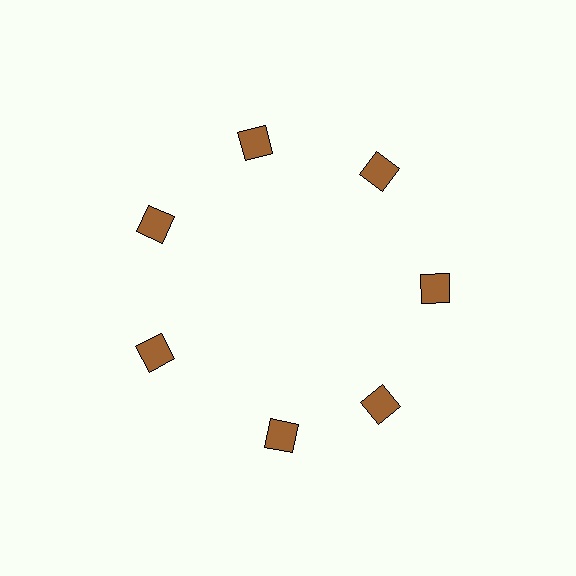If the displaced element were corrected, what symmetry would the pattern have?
It would have 7-fold rotational symmetry — the pattern would map onto itself every 51 degrees.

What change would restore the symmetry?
The symmetry would be restored by rotating it back into even spacing with its neighbors so that all 7 squares sit at equal angles and equal distance from the center.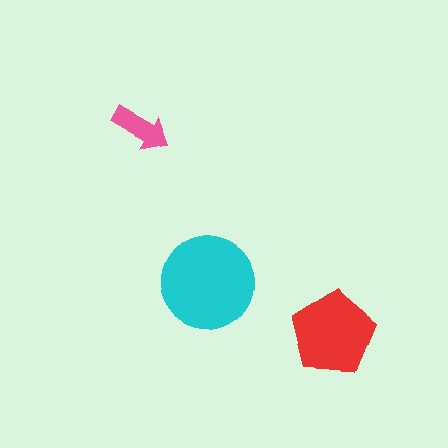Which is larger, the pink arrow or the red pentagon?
The red pentagon.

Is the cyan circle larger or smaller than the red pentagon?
Larger.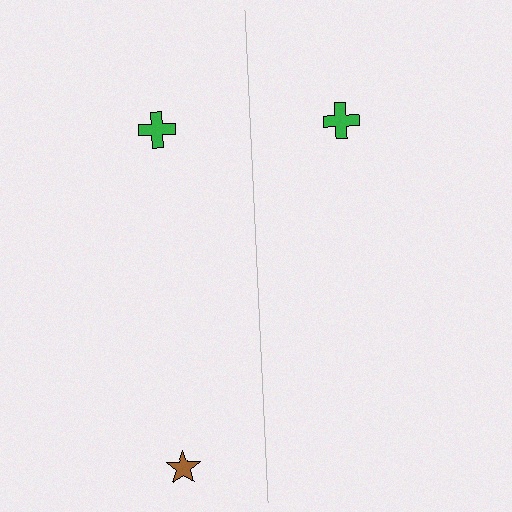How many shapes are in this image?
There are 3 shapes in this image.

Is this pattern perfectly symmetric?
No, the pattern is not perfectly symmetric. A brown star is missing from the right side.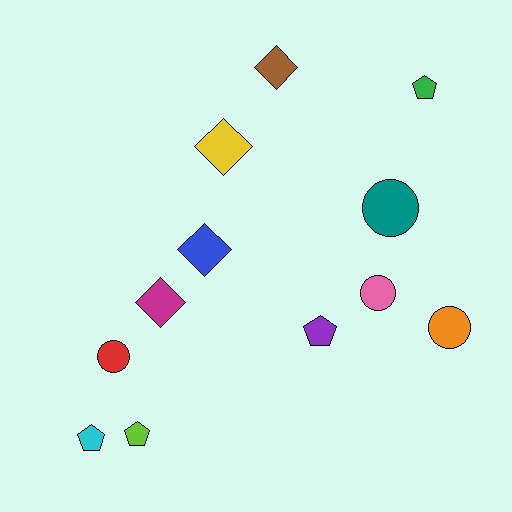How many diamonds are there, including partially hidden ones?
There are 4 diamonds.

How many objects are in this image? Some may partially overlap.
There are 12 objects.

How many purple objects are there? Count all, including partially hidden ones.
There is 1 purple object.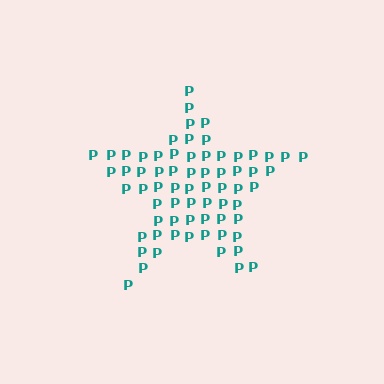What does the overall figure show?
The overall figure shows a star.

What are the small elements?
The small elements are letter P's.